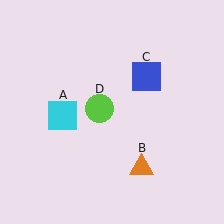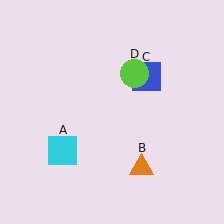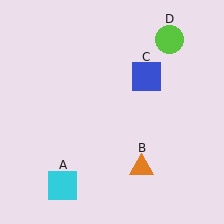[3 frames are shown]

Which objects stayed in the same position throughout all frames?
Orange triangle (object B) and blue square (object C) remained stationary.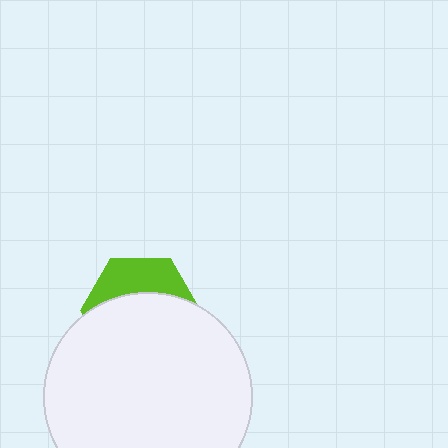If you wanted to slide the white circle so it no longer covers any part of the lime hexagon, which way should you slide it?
Slide it down — that is the most direct way to separate the two shapes.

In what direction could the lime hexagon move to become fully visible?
The lime hexagon could move up. That would shift it out from behind the white circle entirely.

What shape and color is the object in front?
The object in front is a white circle.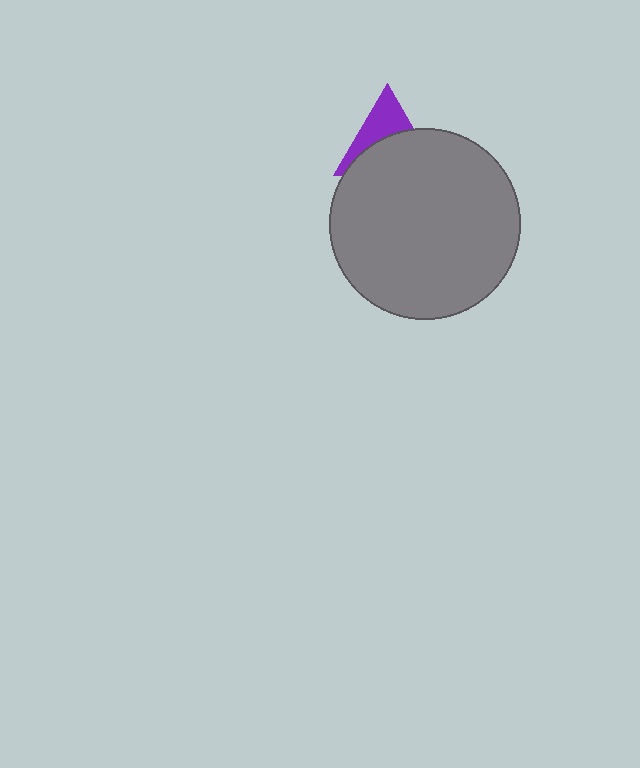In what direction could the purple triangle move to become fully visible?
The purple triangle could move up. That would shift it out from behind the gray circle entirely.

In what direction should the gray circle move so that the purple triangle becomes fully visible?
The gray circle should move down. That is the shortest direction to clear the overlap and leave the purple triangle fully visible.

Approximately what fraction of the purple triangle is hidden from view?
Roughly 58% of the purple triangle is hidden behind the gray circle.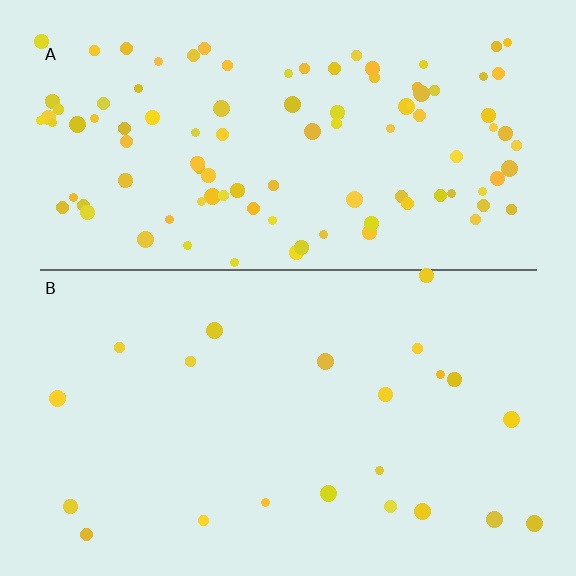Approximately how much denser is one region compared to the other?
Approximately 4.5× — region A over region B.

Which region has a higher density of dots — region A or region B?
A (the top).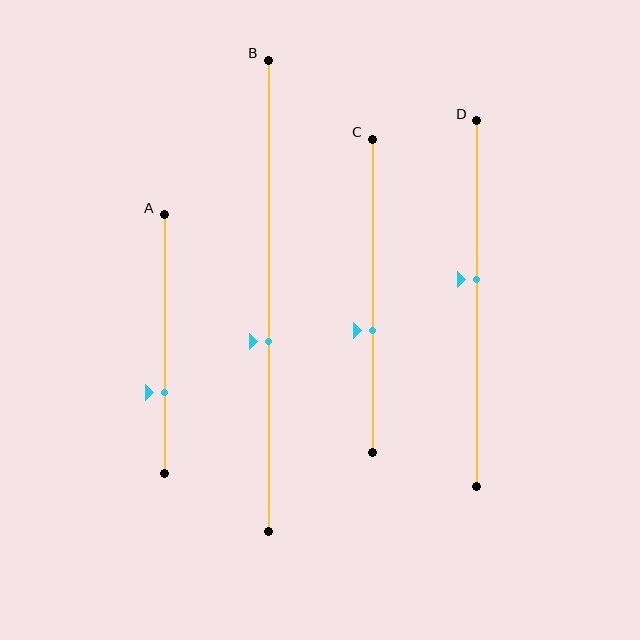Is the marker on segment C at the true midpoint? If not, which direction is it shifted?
No, the marker on segment C is shifted downward by about 11% of the segment length.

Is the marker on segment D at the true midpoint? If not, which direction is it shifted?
No, the marker on segment D is shifted upward by about 7% of the segment length.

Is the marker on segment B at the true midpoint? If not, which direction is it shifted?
No, the marker on segment B is shifted downward by about 10% of the segment length.